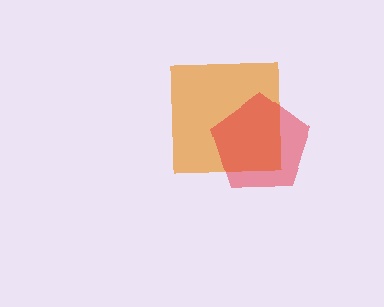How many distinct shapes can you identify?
There are 2 distinct shapes: an orange square, a red pentagon.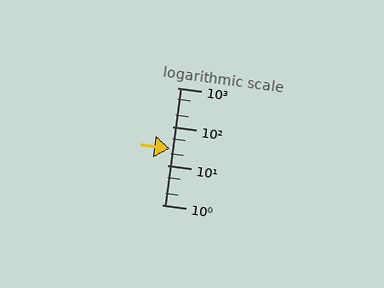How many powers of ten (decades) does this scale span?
The scale spans 3 decades, from 1 to 1000.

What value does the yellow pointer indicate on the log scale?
The pointer indicates approximately 28.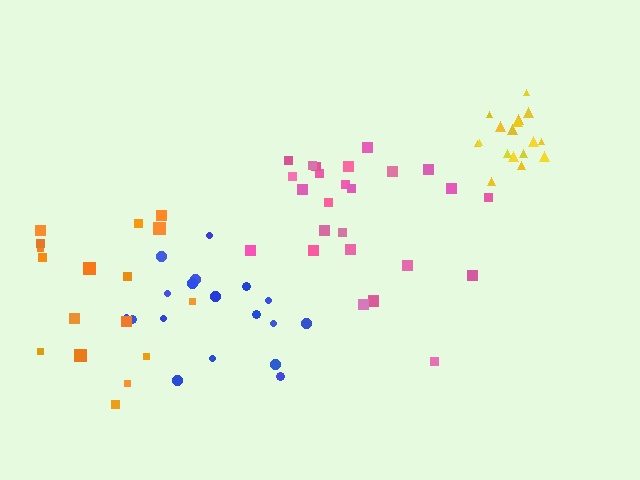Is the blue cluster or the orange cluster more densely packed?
Blue.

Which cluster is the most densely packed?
Yellow.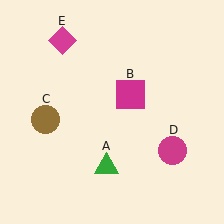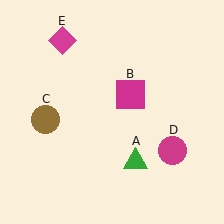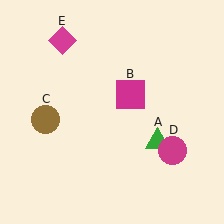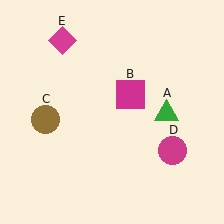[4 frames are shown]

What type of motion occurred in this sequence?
The green triangle (object A) rotated counterclockwise around the center of the scene.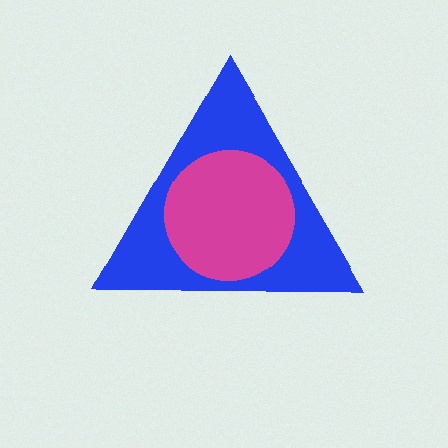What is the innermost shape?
The magenta circle.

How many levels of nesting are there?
2.